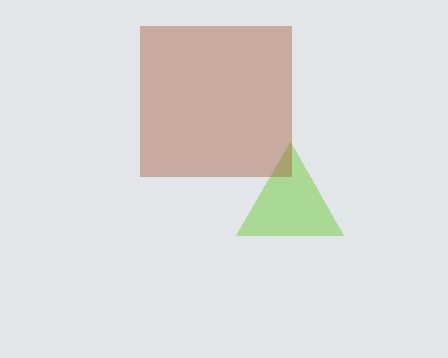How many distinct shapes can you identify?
There are 2 distinct shapes: a lime triangle, a brown square.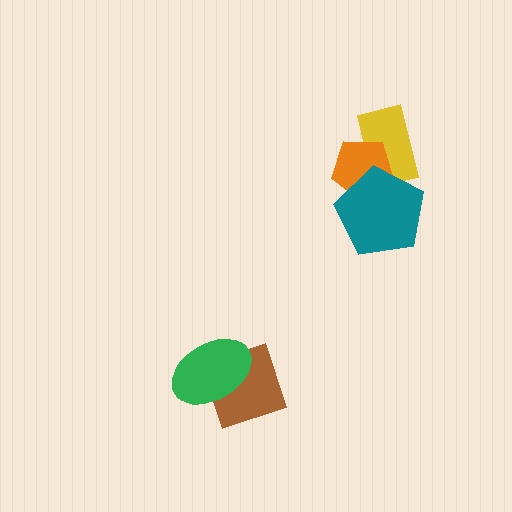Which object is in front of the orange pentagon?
The teal pentagon is in front of the orange pentagon.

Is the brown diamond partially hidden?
Yes, it is partially covered by another shape.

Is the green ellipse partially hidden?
No, no other shape covers it.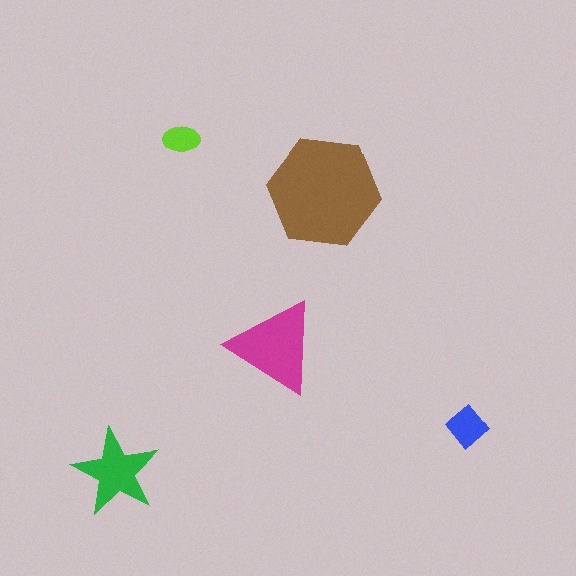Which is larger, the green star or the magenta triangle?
The magenta triangle.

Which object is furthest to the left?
The green star is leftmost.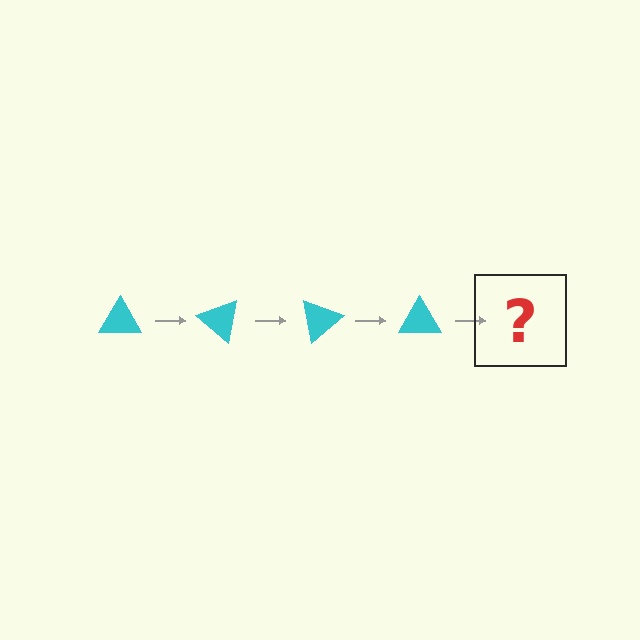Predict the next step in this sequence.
The next step is a cyan triangle rotated 160 degrees.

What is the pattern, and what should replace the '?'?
The pattern is that the triangle rotates 40 degrees each step. The '?' should be a cyan triangle rotated 160 degrees.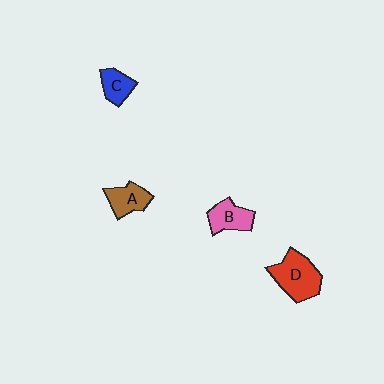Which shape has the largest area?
Shape D (red).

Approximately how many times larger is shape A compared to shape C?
Approximately 1.2 times.